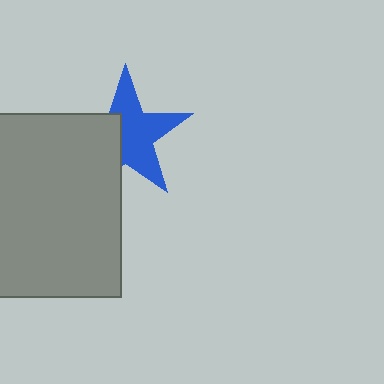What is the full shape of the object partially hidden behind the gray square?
The partially hidden object is a blue star.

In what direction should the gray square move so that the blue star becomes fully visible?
The gray square should move left. That is the shortest direction to clear the overlap and leave the blue star fully visible.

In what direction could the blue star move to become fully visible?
The blue star could move right. That would shift it out from behind the gray square entirely.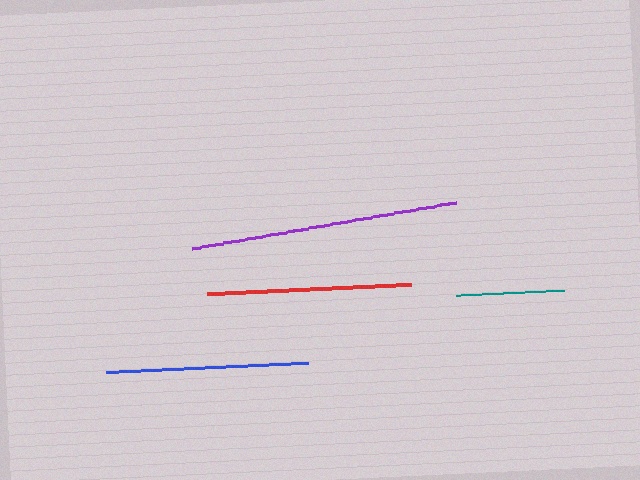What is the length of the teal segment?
The teal segment is approximately 108 pixels long.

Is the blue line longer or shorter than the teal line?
The blue line is longer than the teal line.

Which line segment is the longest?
The purple line is the longest at approximately 269 pixels.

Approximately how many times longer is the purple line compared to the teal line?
The purple line is approximately 2.5 times the length of the teal line.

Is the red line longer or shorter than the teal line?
The red line is longer than the teal line.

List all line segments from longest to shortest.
From longest to shortest: purple, red, blue, teal.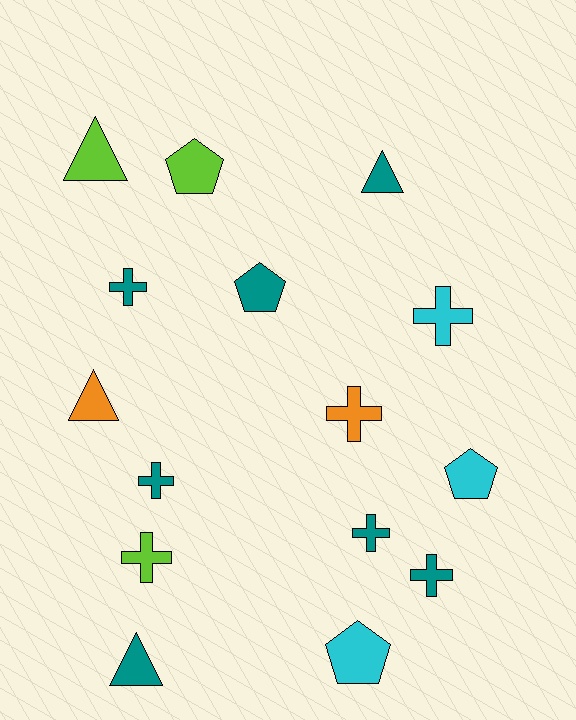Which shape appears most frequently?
Cross, with 7 objects.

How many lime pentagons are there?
There is 1 lime pentagon.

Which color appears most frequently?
Teal, with 7 objects.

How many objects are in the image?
There are 15 objects.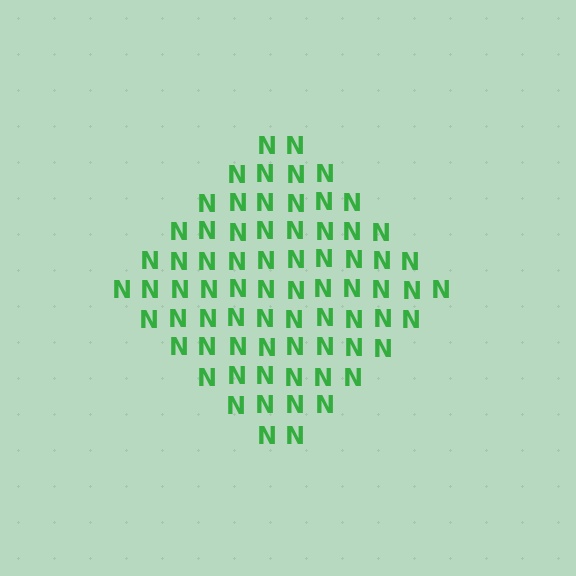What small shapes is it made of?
It is made of small letter N's.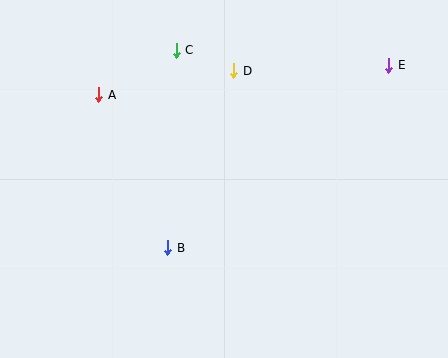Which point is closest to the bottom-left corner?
Point B is closest to the bottom-left corner.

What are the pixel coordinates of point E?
Point E is at (389, 65).